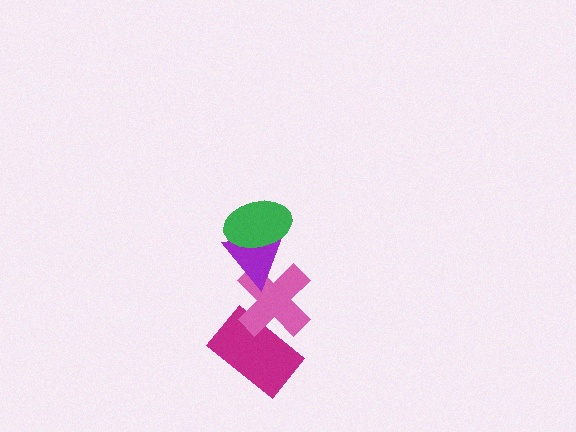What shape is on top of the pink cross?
The purple triangle is on top of the pink cross.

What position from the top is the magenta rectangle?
The magenta rectangle is 4th from the top.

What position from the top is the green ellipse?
The green ellipse is 1st from the top.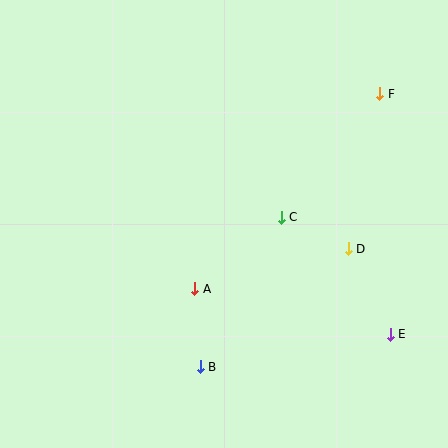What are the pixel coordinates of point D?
Point D is at (348, 249).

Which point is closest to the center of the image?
Point C at (281, 217) is closest to the center.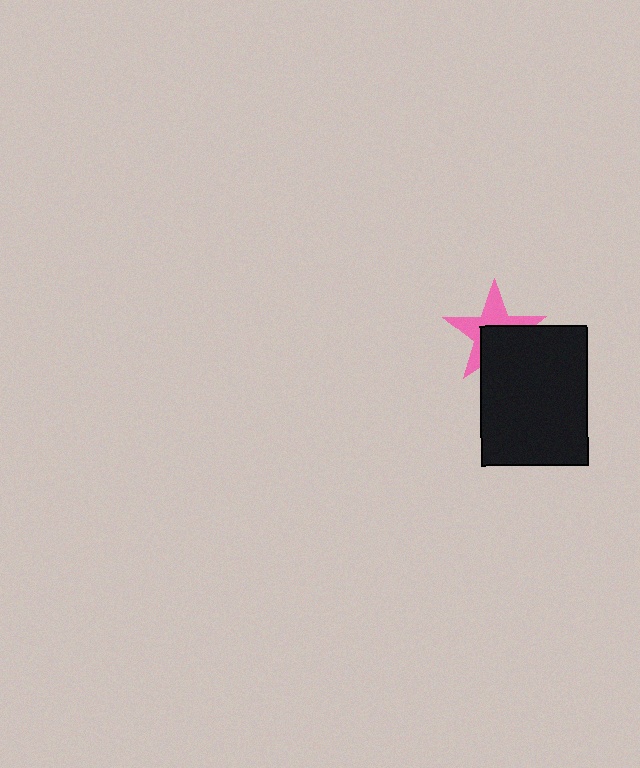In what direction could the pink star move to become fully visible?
The pink star could move toward the upper-left. That would shift it out from behind the black rectangle entirely.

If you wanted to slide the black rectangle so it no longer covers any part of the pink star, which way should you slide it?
Slide it toward the lower-right — that is the most direct way to separate the two shapes.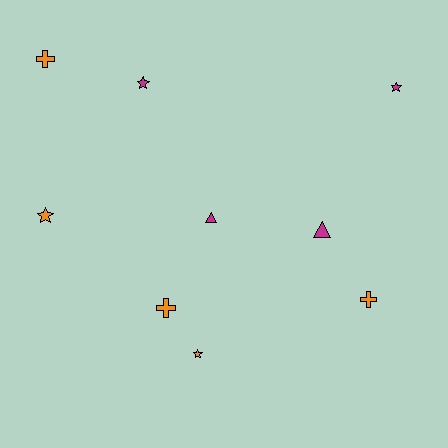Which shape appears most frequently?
Star, with 4 objects.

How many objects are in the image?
There are 9 objects.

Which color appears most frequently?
Orange, with 5 objects.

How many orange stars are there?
There are 2 orange stars.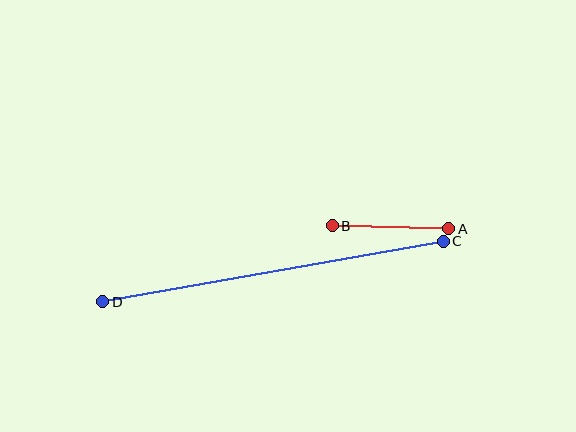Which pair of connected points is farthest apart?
Points C and D are farthest apart.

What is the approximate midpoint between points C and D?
The midpoint is at approximately (273, 271) pixels.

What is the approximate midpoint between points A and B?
The midpoint is at approximately (390, 227) pixels.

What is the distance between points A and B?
The distance is approximately 116 pixels.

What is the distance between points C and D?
The distance is approximately 346 pixels.